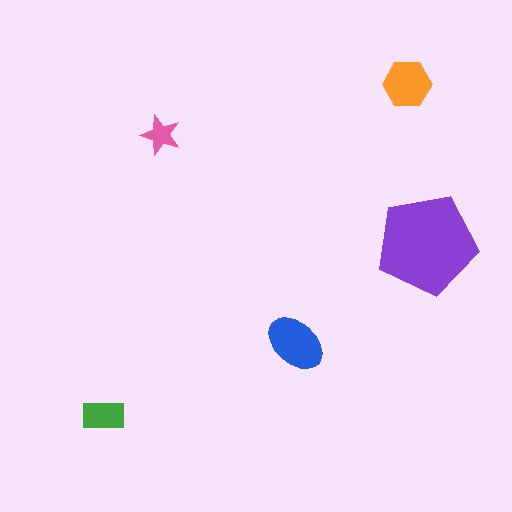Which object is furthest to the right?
The purple pentagon is rightmost.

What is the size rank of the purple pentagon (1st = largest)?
1st.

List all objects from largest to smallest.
The purple pentagon, the blue ellipse, the orange hexagon, the green rectangle, the pink star.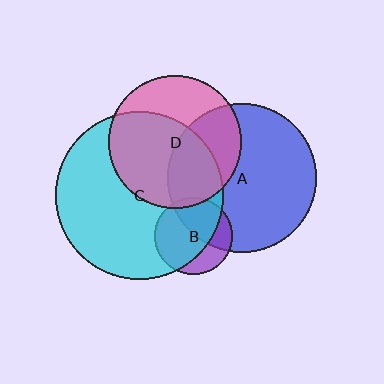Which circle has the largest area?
Circle C (cyan).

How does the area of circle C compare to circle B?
Approximately 4.7 times.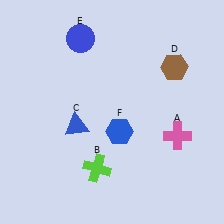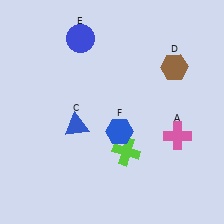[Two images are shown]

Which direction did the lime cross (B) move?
The lime cross (B) moved right.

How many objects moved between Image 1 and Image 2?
1 object moved between the two images.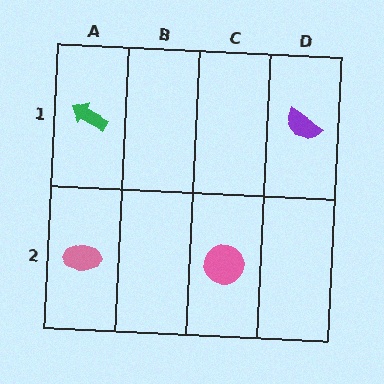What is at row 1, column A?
A green arrow.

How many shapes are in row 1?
2 shapes.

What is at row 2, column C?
A pink circle.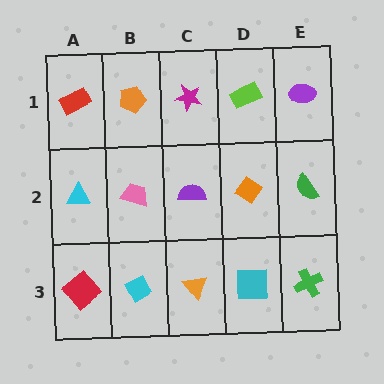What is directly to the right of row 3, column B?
An orange triangle.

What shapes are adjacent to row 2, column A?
A red rectangle (row 1, column A), a red diamond (row 3, column A), a pink trapezoid (row 2, column B).